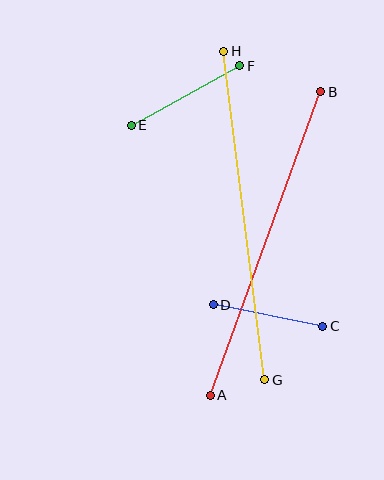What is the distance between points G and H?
The distance is approximately 331 pixels.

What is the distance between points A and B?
The distance is approximately 323 pixels.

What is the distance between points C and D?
The distance is approximately 112 pixels.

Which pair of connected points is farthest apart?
Points G and H are farthest apart.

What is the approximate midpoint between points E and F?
The midpoint is at approximately (186, 96) pixels.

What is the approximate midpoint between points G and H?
The midpoint is at approximately (244, 215) pixels.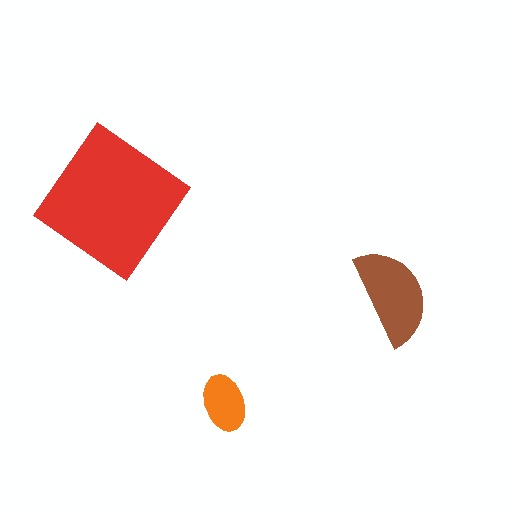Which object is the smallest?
The orange ellipse.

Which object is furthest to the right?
The brown semicircle is rightmost.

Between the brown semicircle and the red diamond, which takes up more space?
The red diamond.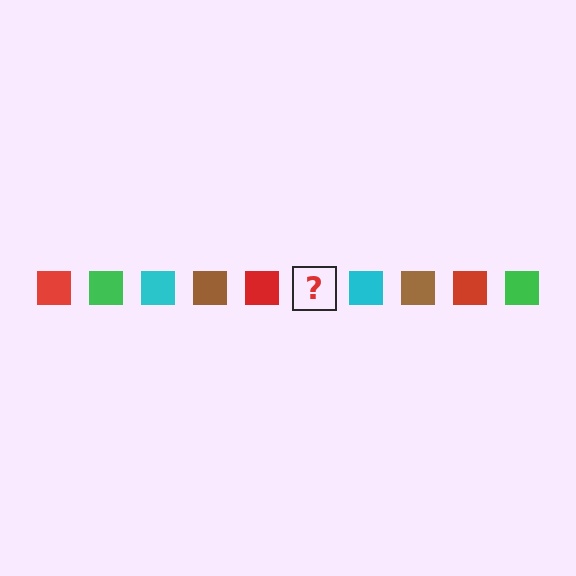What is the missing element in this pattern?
The missing element is a green square.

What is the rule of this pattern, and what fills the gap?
The rule is that the pattern cycles through red, green, cyan, brown squares. The gap should be filled with a green square.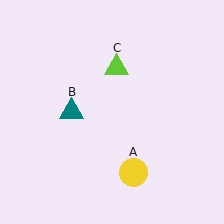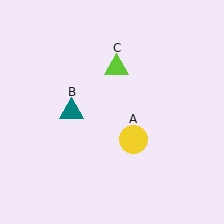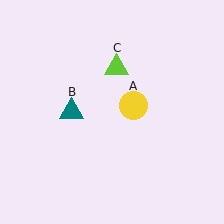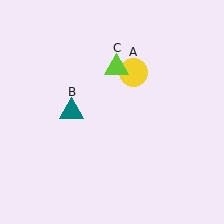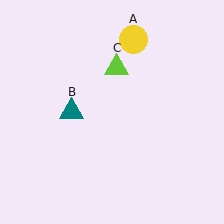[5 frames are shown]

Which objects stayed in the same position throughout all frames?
Teal triangle (object B) and lime triangle (object C) remained stationary.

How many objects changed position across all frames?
1 object changed position: yellow circle (object A).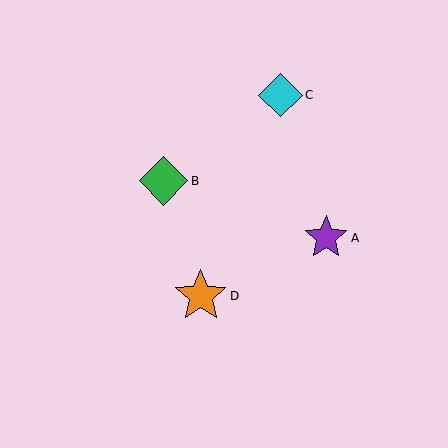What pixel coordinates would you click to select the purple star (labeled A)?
Click at (326, 238) to select the purple star A.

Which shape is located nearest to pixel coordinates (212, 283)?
The orange star (labeled D) at (201, 296) is nearest to that location.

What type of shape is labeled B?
Shape B is a green diamond.